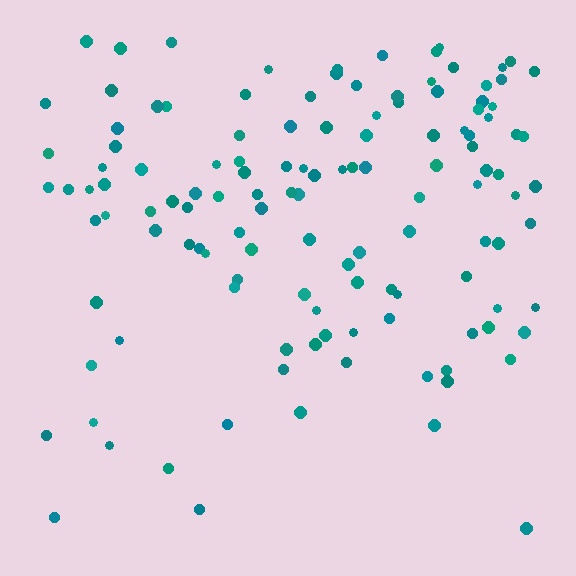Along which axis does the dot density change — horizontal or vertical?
Vertical.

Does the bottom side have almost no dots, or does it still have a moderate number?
Still a moderate number, just noticeably fewer than the top.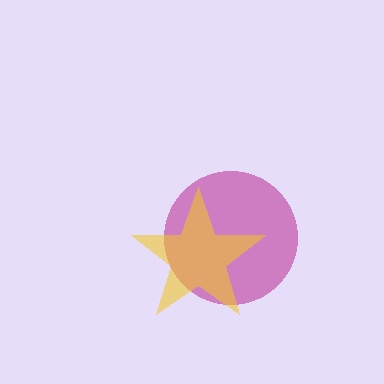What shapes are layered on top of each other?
The layered shapes are: a magenta circle, a yellow star.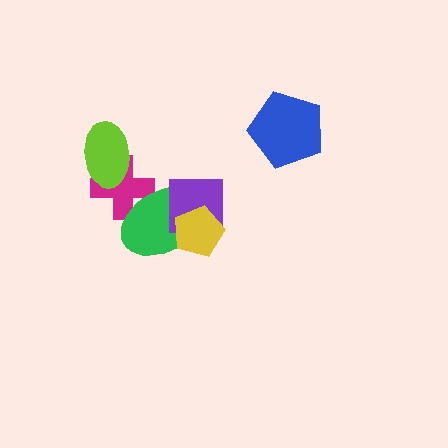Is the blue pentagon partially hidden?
No, no other shape covers it.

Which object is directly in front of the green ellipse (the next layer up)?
The purple square is directly in front of the green ellipse.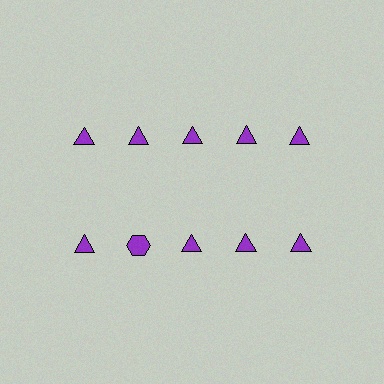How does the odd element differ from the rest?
It has a different shape: hexagon instead of triangle.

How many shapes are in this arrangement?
There are 10 shapes arranged in a grid pattern.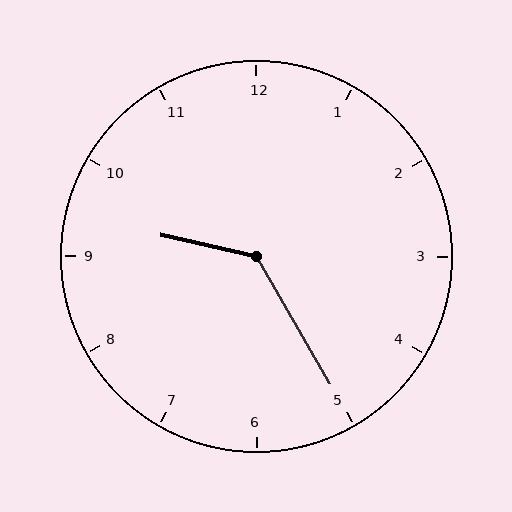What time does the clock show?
9:25.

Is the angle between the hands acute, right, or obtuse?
It is obtuse.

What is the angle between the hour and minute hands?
Approximately 132 degrees.